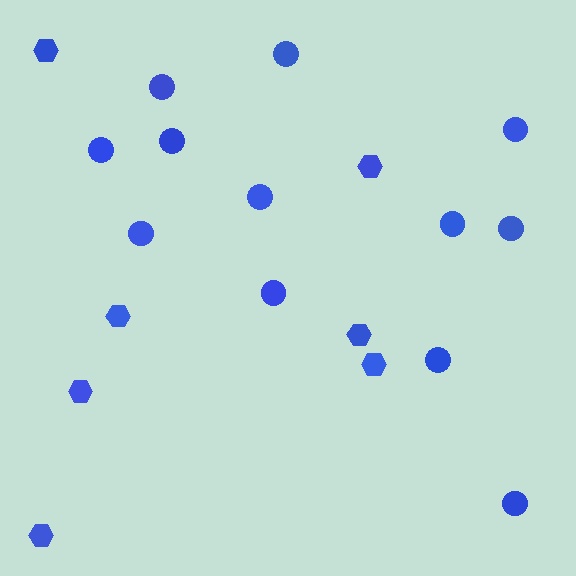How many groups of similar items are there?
There are 2 groups: one group of hexagons (7) and one group of circles (12).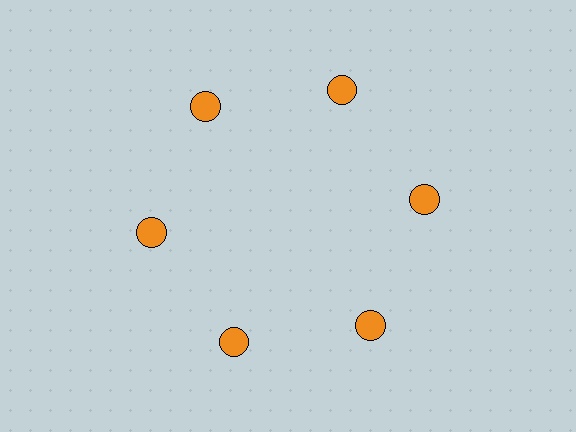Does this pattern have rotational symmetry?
Yes, this pattern has 6-fold rotational symmetry. It looks the same after rotating 60 degrees around the center.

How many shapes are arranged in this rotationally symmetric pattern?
There are 6 shapes, arranged in 6 groups of 1.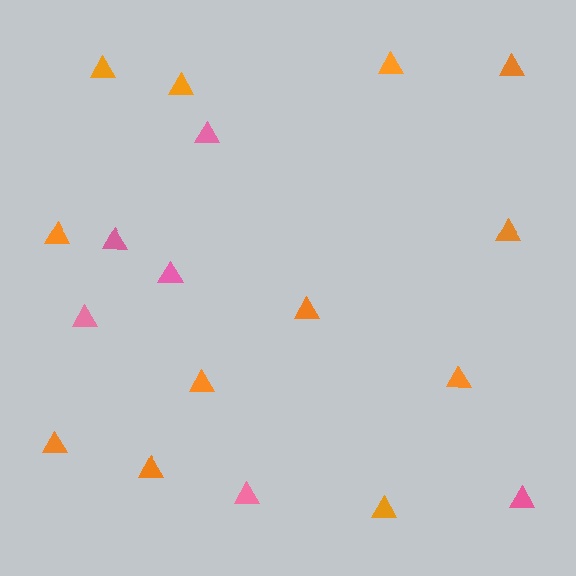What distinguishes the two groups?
There are 2 groups: one group of orange triangles (12) and one group of pink triangles (6).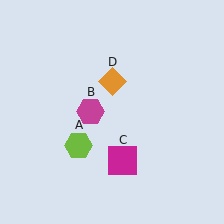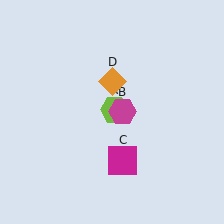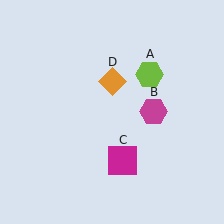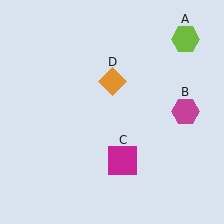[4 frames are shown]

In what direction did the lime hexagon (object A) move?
The lime hexagon (object A) moved up and to the right.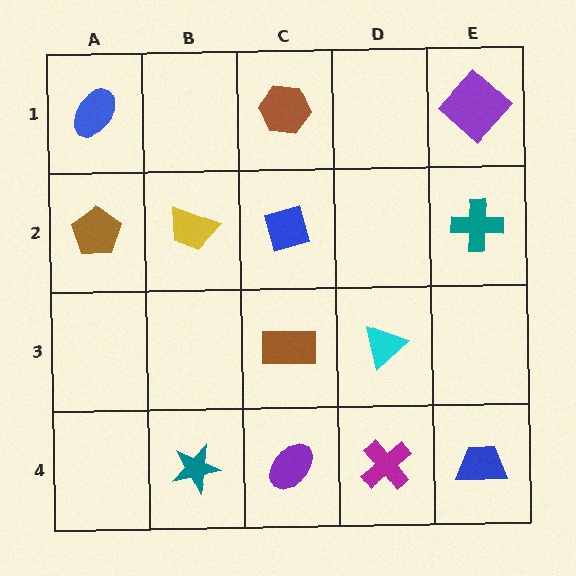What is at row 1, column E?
A purple diamond.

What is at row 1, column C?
A brown hexagon.